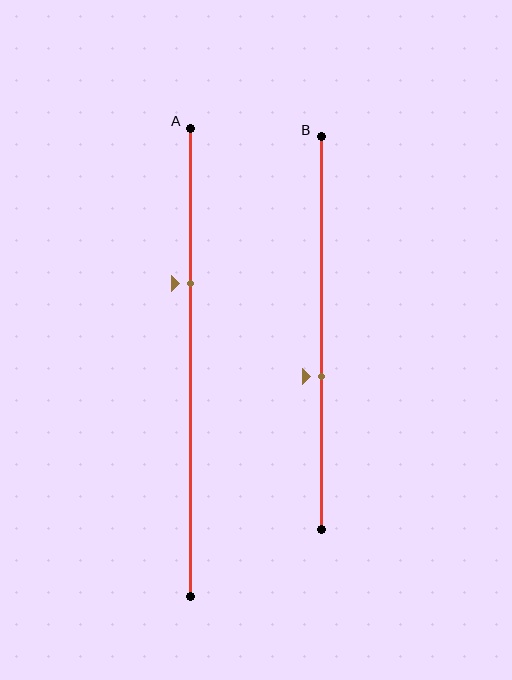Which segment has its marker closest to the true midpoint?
Segment B has its marker closest to the true midpoint.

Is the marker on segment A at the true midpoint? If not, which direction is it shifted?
No, the marker on segment A is shifted upward by about 17% of the segment length.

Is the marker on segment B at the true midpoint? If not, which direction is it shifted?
No, the marker on segment B is shifted downward by about 11% of the segment length.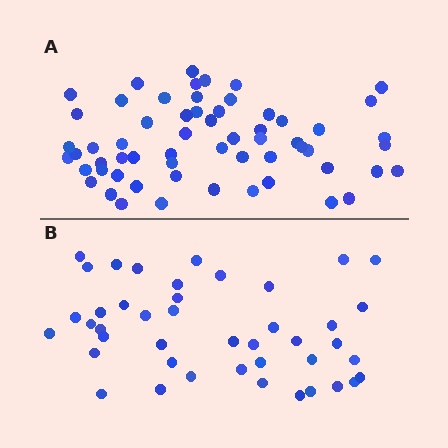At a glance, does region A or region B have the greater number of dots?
Region A (the top region) has more dots.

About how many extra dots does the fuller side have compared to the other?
Region A has approximately 15 more dots than region B.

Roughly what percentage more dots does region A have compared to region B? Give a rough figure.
About 40% more.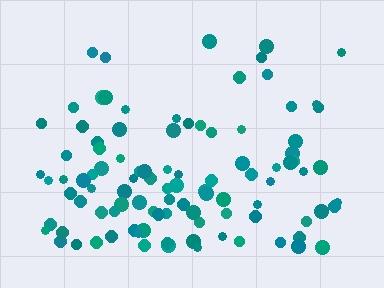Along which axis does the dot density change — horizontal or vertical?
Vertical.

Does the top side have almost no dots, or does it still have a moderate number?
Still a moderate number, just noticeably fewer than the bottom.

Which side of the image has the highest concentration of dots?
The bottom.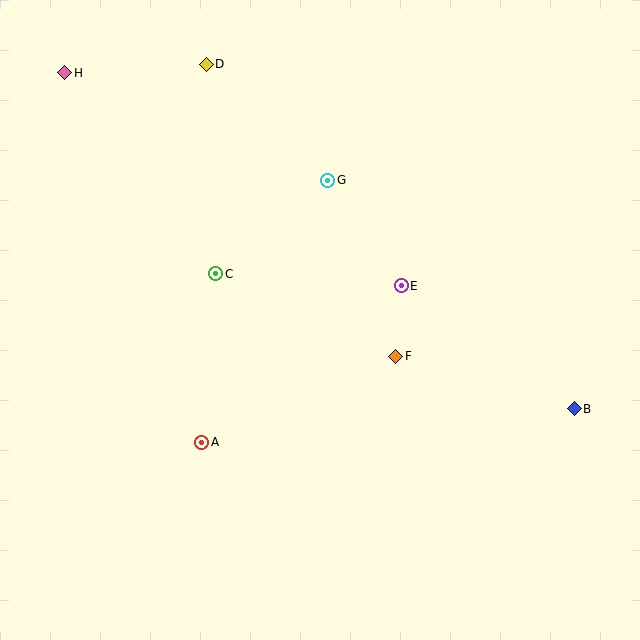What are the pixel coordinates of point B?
Point B is at (574, 409).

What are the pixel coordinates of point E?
Point E is at (401, 286).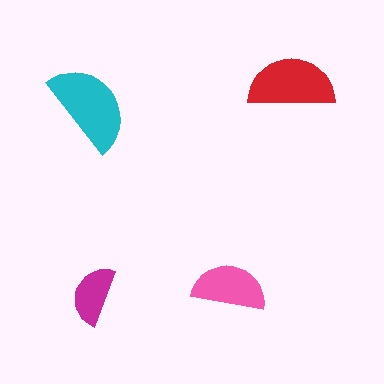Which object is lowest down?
The magenta semicircle is bottommost.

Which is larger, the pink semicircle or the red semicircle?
The red one.